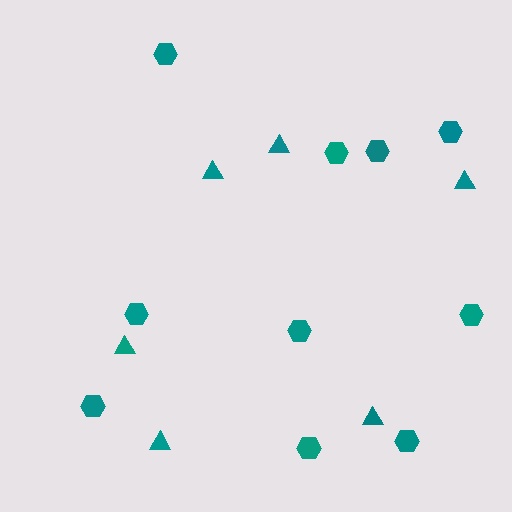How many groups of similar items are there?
There are 2 groups: one group of hexagons (10) and one group of triangles (6).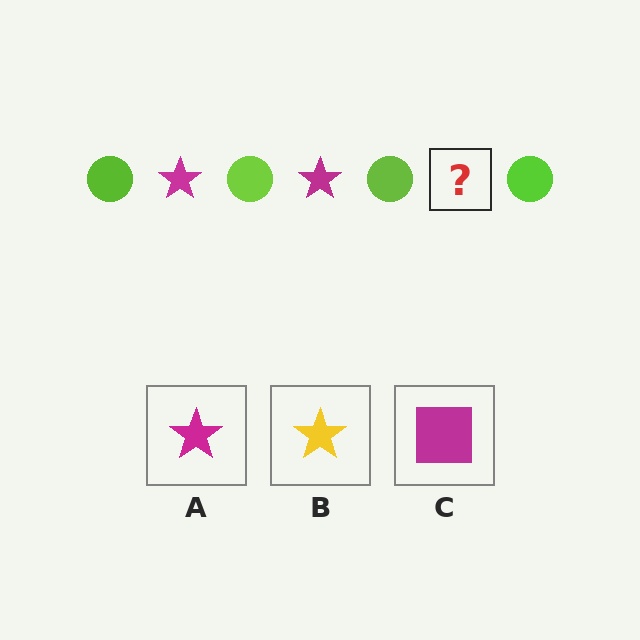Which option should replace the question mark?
Option A.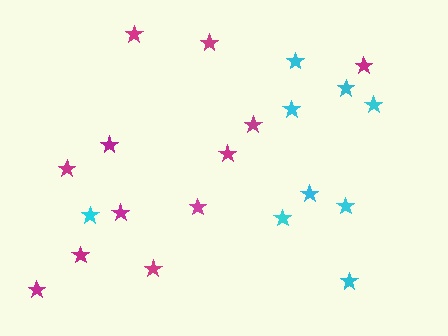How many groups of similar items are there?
There are 2 groups: one group of cyan stars (9) and one group of magenta stars (12).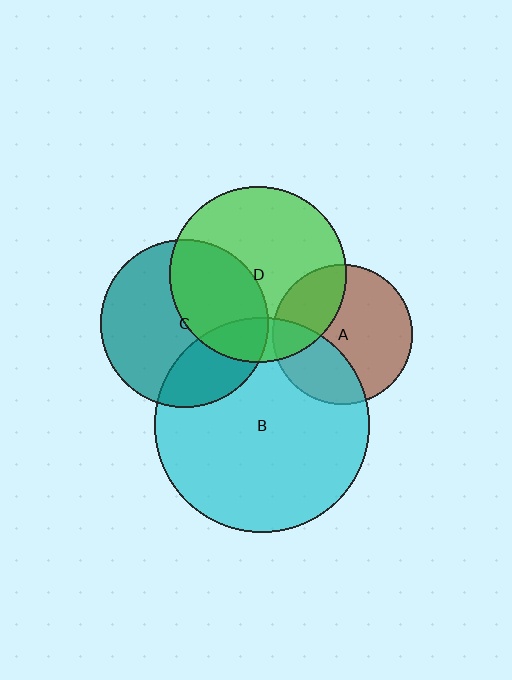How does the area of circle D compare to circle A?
Approximately 1.6 times.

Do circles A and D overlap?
Yes.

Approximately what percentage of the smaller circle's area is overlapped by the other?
Approximately 30%.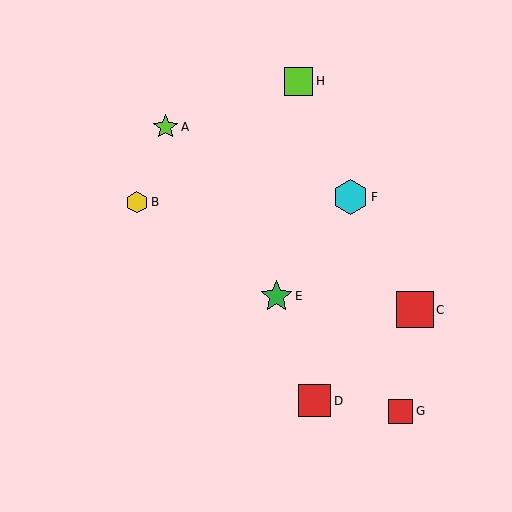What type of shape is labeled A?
Shape A is a lime star.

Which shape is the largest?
The red square (labeled C) is the largest.